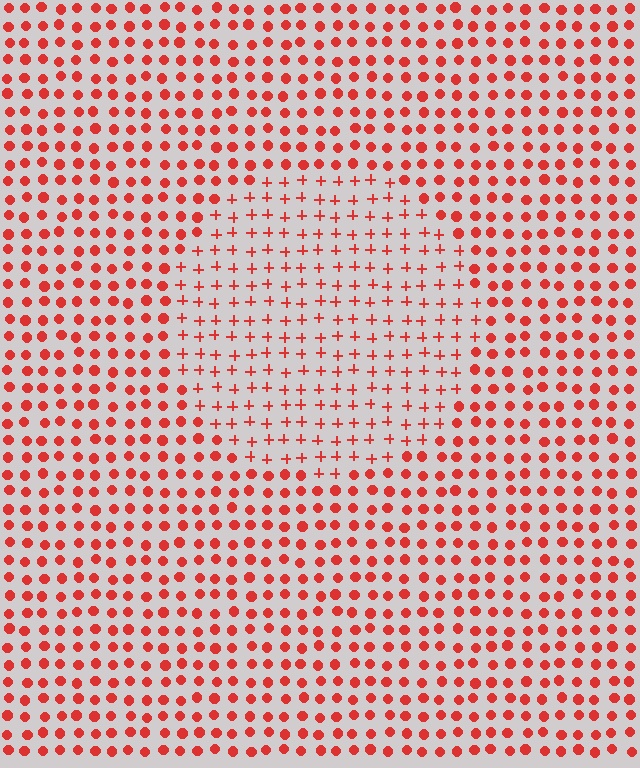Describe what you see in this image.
The image is filled with small red elements arranged in a uniform grid. A circle-shaped region contains plus signs, while the surrounding area contains circles. The boundary is defined purely by the change in element shape.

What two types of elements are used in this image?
The image uses plus signs inside the circle region and circles outside it.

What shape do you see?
I see a circle.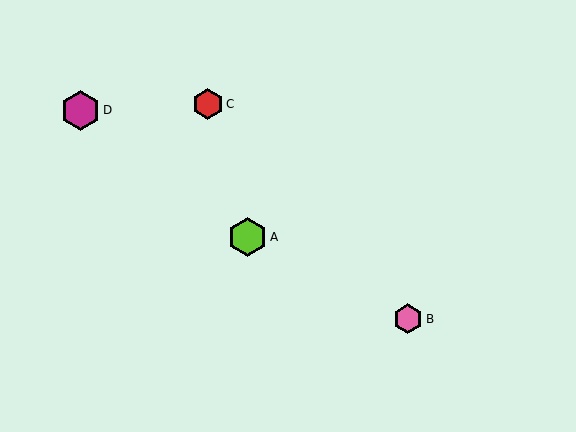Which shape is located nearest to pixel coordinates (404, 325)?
The pink hexagon (labeled B) at (408, 319) is nearest to that location.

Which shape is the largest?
The magenta hexagon (labeled D) is the largest.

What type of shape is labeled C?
Shape C is a red hexagon.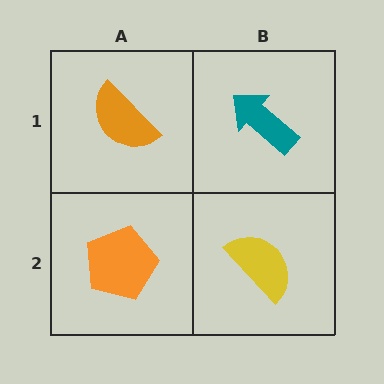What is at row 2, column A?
An orange pentagon.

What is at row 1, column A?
An orange semicircle.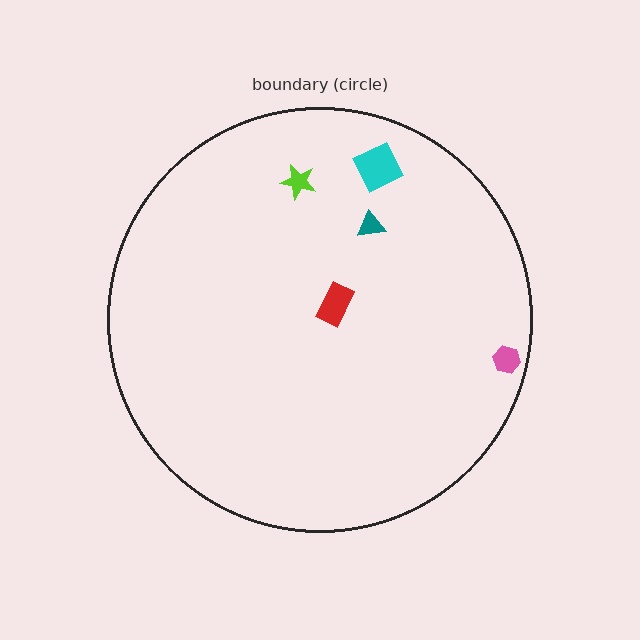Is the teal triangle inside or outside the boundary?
Inside.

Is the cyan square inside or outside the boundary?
Inside.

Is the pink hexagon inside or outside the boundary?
Inside.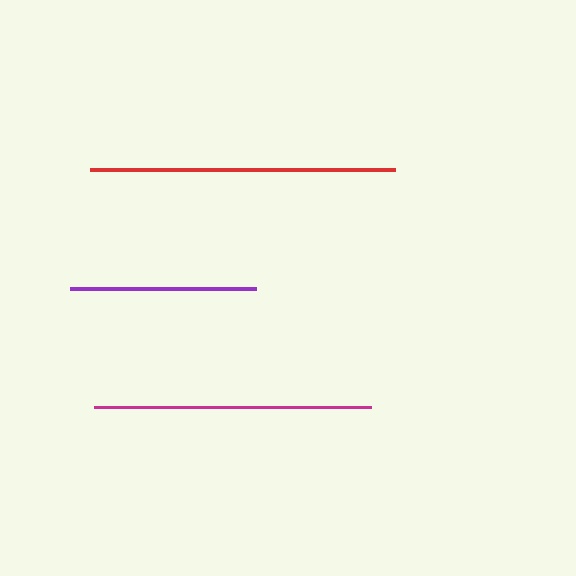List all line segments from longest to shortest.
From longest to shortest: red, magenta, purple.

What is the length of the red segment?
The red segment is approximately 305 pixels long.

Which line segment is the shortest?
The purple line is the shortest at approximately 186 pixels.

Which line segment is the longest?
The red line is the longest at approximately 305 pixels.